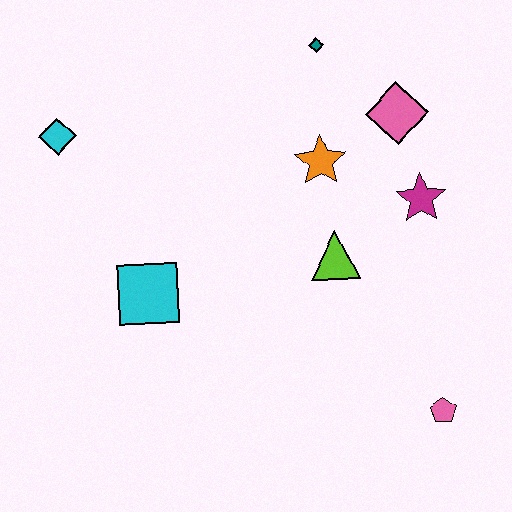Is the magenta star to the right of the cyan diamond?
Yes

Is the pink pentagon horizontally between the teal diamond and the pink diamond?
No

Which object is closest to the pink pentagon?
The lime triangle is closest to the pink pentagon.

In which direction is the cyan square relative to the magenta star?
The cyan square is to the left of the magenta star.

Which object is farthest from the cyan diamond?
The pink pentagon is farthest from the cyan diamond.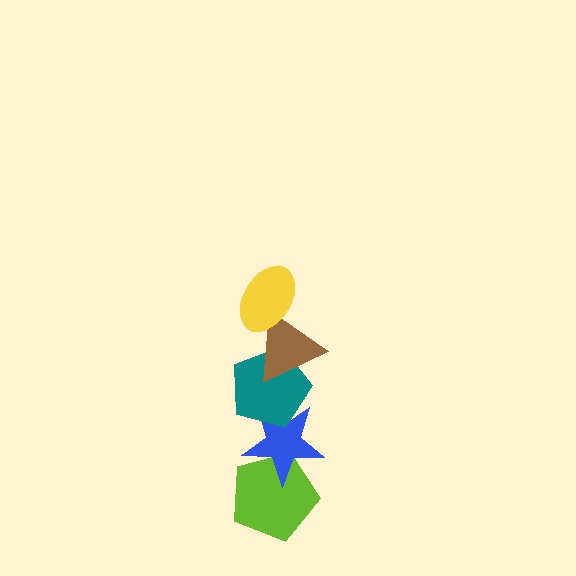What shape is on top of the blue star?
The teal pentagon is on top of the blue star.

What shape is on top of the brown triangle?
The yellow ellipse is on top of the brown triangle.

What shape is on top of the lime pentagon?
The blue star is on top of the lime pentagon.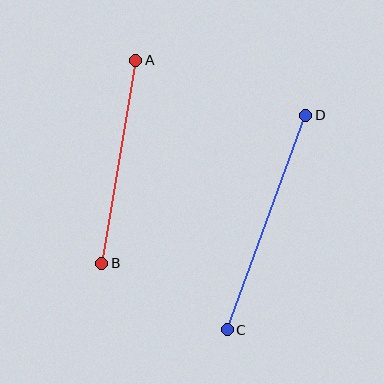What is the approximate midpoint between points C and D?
The midpoint is at approximately (267, 222) pixels.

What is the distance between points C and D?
The distance is approximately 229 pixels.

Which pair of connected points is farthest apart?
Points C and D are farthest apart.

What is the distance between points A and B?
The distance is approximately 206 pixels.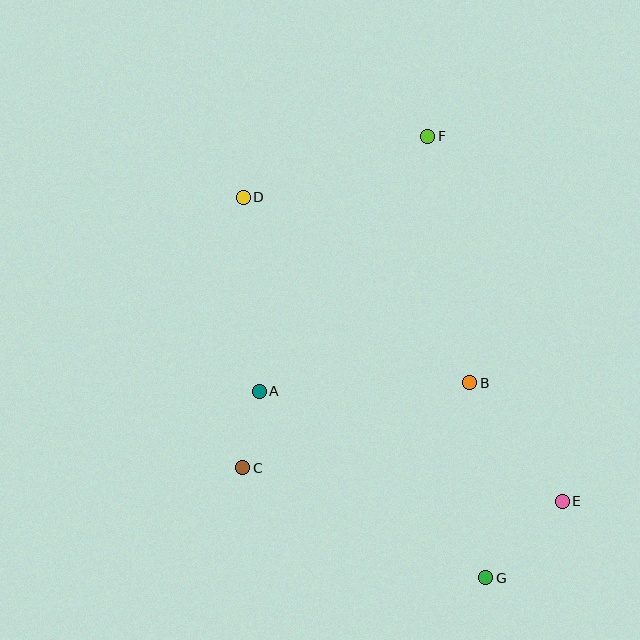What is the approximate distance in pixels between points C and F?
The distance between C and F is approximately 379 pixels.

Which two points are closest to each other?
Points A and C are closest to each other.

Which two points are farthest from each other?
Points D and G are farthest from each other.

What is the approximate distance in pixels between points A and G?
The distance between A and G is approximately 293 pixels.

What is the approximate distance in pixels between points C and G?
The distance between C and G is approximately 266 pixels.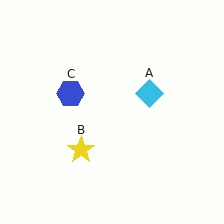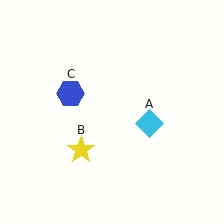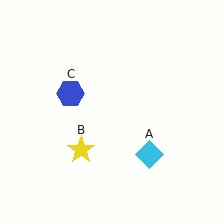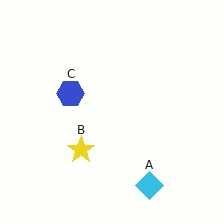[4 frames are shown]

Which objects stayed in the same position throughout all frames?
Yellow star (object B) and blue hexagon (object C) remained stationary.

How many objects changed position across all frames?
1 object changed position: cyan diamond (object A).